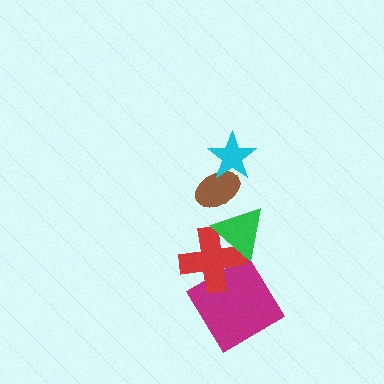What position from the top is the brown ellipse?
The brown ellipse is 2nd from the top.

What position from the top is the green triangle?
The green triangle is 3rd from the top.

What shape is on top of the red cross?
The green triangle is on top of the red cross.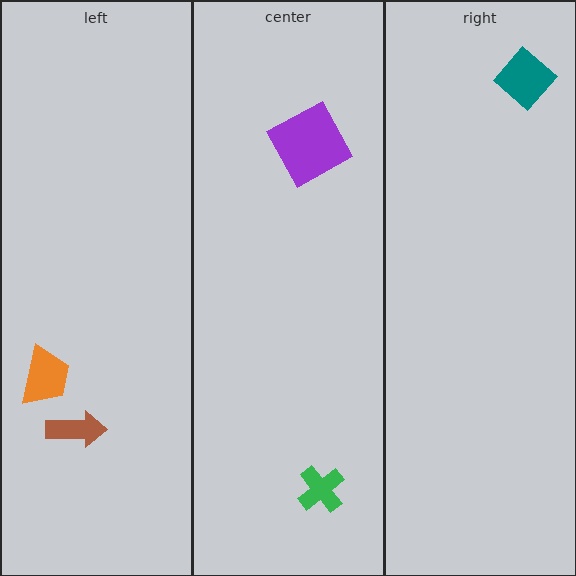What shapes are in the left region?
The orange trapezoid, the brown arrow.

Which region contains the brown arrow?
The left region.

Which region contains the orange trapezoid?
The left region.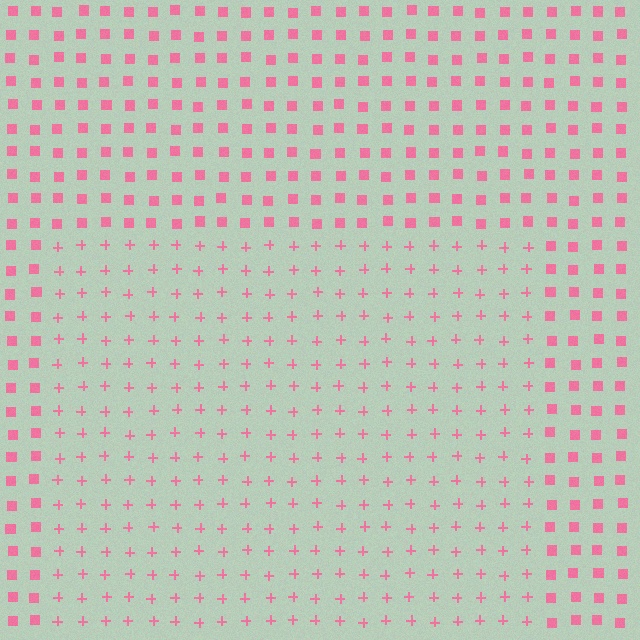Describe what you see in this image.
The image is filled with small pink elements arranged in a uniform grid. A rectangle-shaped region contains plus signs, while the surrounding area contains squares. The boundary is defined purely by the change in element shape.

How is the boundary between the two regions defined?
The boundary is defined by a change in element shape: plus signs inside vs. squares outside. All elements share the same color and spacing.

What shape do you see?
I see a rectangle.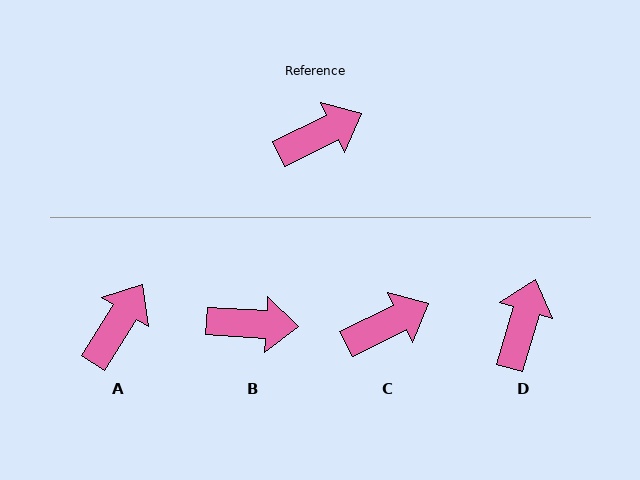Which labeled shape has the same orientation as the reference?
C.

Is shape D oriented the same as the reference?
No, it is off by about 47 degrees.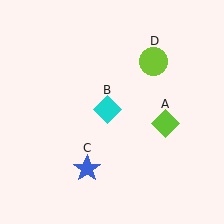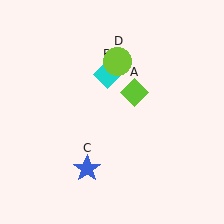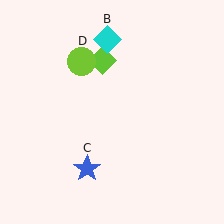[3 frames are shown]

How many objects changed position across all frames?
3 objects changed position: lime diamond (object A), cyan diamond (object B), lime circle (object D).